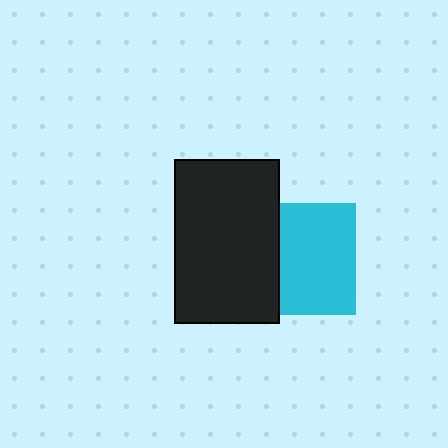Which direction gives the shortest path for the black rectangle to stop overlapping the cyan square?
Moving left gives the shortest separation.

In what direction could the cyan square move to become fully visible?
The cyan square could move right. That would shift it out from behind the black rectangle entirely.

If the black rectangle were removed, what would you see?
You would see the complete cyan square.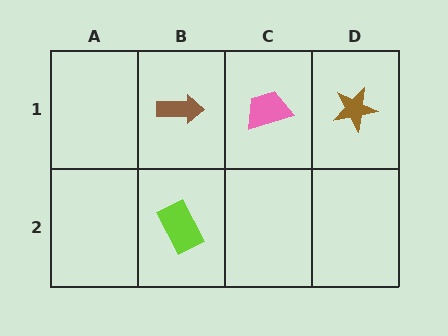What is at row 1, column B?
A brown arrow.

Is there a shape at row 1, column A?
No, that cell is empty.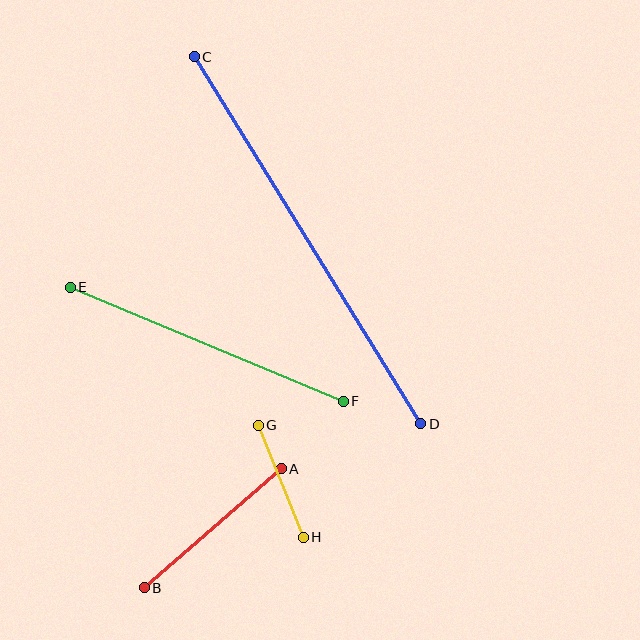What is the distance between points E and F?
The distance is approximately 296 pixels.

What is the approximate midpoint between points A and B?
The midpoint is at approximately (213, 528) pixels.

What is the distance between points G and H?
The distance is approximately 121 pixels.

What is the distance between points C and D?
The distance is approximately 431 pixels.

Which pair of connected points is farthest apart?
Points C and D are farthest apart.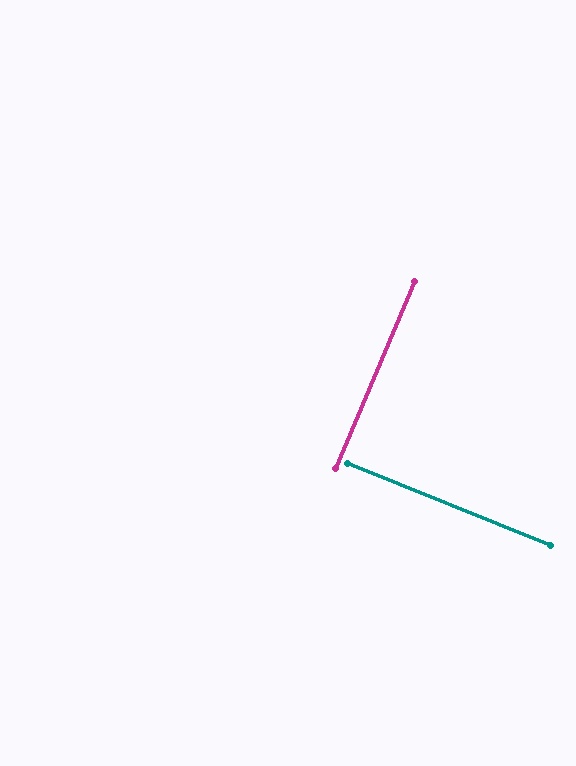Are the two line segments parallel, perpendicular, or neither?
Perpendicular — they meet at approximately 89°.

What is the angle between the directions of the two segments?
Approximately 89 degrees.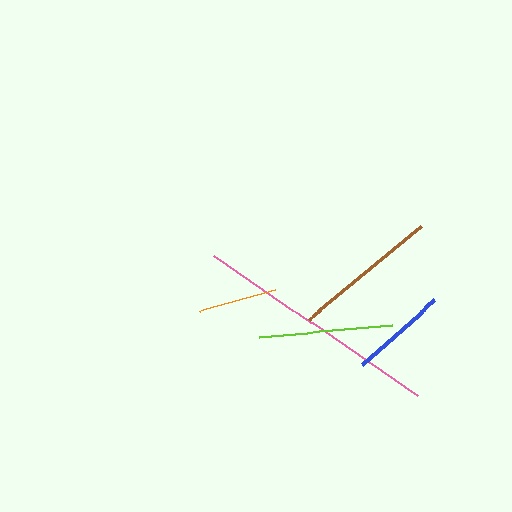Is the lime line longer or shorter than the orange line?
The lime line is longer than the orange line.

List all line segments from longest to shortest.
From longest to shortest: pink, brown, lime, blue, orange.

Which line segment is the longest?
The pink line is the longest at approximately 247 pixels.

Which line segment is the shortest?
The orange line is the shortest at approximately 79 pixels.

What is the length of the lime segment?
The lime segment is approximately 133 pixels long.